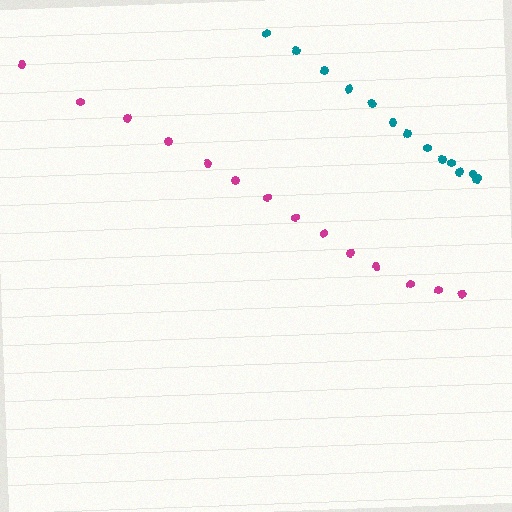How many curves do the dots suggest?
There are 2 distinct paths.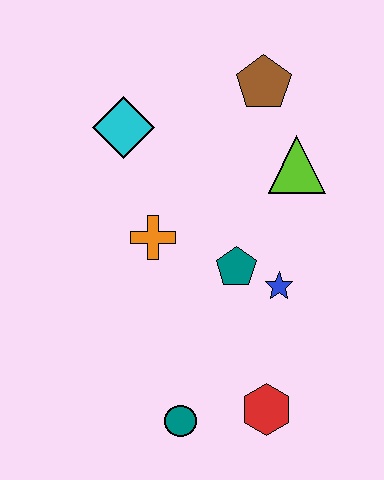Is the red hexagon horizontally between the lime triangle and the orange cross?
Yes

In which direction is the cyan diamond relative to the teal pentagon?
The cyan diamond is above the teal pentagon.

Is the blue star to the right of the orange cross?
Yes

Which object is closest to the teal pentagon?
The blue star is closest to the teal pentagon.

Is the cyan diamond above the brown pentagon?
No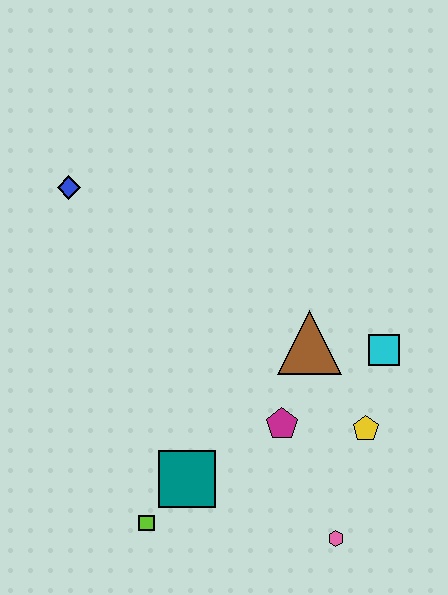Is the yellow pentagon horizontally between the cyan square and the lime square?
Yes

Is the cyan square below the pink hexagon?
No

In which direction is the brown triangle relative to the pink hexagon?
The brown triangle is above the pink hexagon.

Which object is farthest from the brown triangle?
The blue diamond is farthest from the brown triangle.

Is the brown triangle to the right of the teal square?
Yes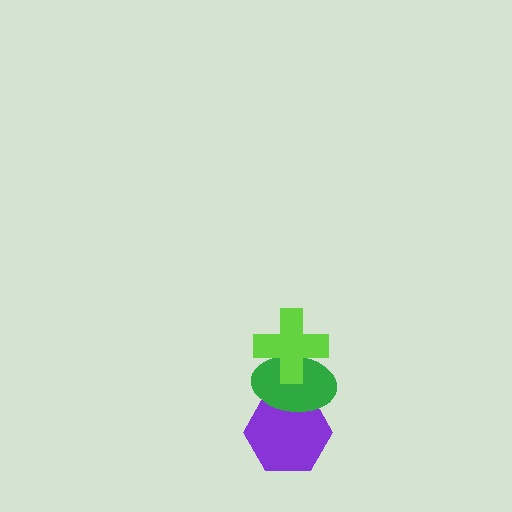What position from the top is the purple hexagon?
The purple hexagon is 3rd from the top.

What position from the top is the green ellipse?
The green ellipse is 2nd from the top.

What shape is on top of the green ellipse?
The lime cross is on top of the green ellipse.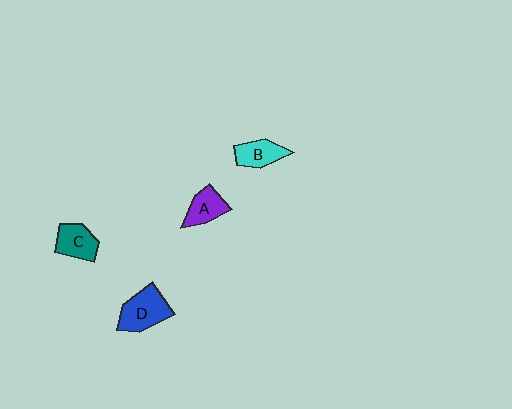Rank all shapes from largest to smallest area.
From largest to smallest: D (blue), C (teal), A (purple), B (cyan).